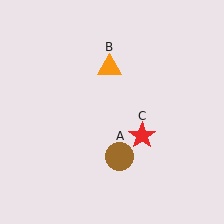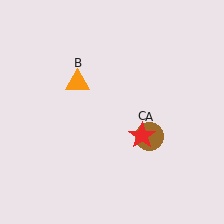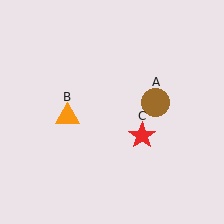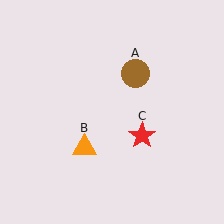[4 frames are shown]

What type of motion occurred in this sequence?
The brown circle (object A), orange triangle (object B) rotated counterclockwise around the center of the scene.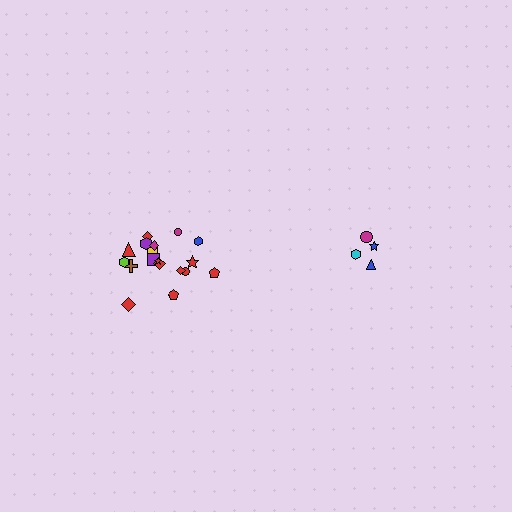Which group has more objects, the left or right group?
The left group.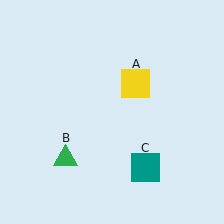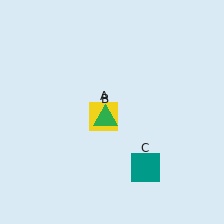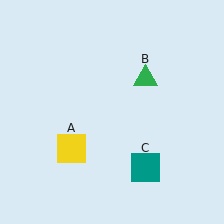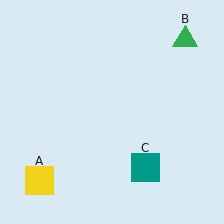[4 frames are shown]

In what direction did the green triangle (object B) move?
The green triangle (object B) moved up and to the right.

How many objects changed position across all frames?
2 objects changed position: yellow square (object A), green triangle (object B).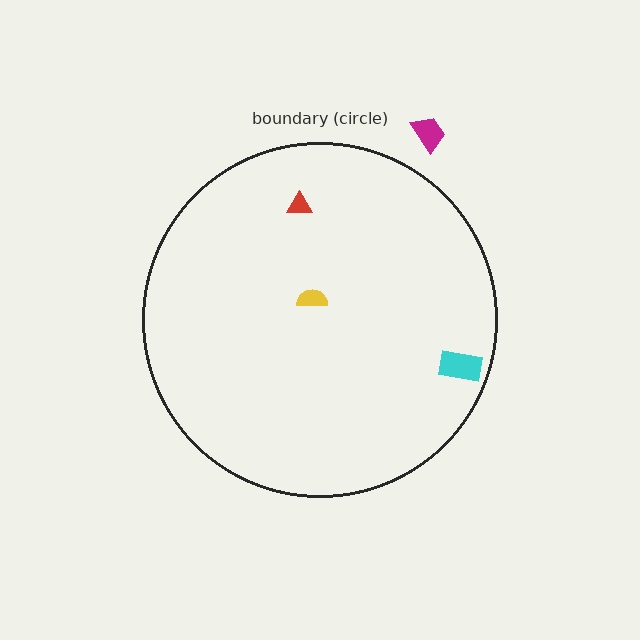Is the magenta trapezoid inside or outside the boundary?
Outside.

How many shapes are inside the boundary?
3 inside, 1 outside.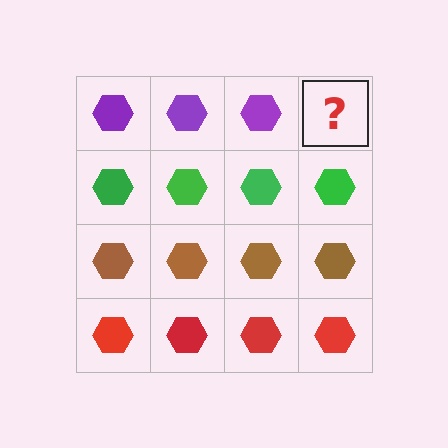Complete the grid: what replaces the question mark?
The question mark should be replaced with a purple hexagon.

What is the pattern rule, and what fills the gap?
The rule is that each row has a consistent color. The gap should be filled with a purple hexagon.